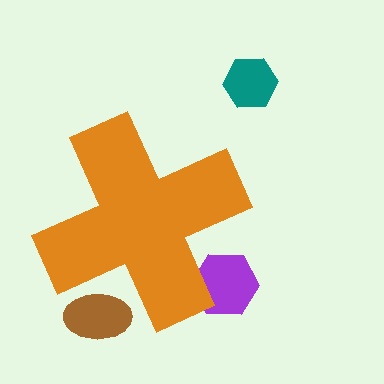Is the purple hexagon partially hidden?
Yes, the purple hexagon is partially hidden behind the orange cross.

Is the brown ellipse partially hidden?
Yes, the brown ellipse is partially hidden behind the orange cross.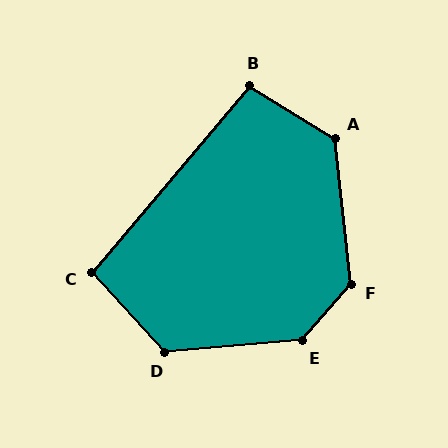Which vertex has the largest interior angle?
E, at approximately 135 degrees.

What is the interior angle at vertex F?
Approximately 133 degrees (obtuse).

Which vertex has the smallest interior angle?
C, at approximately 97 degrees.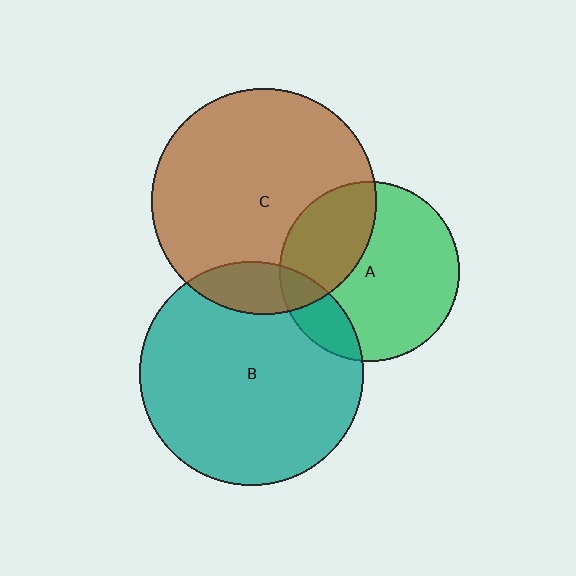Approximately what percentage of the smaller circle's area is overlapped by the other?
Approximately 15%.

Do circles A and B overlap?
Yes.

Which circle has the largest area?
Circle C (brown).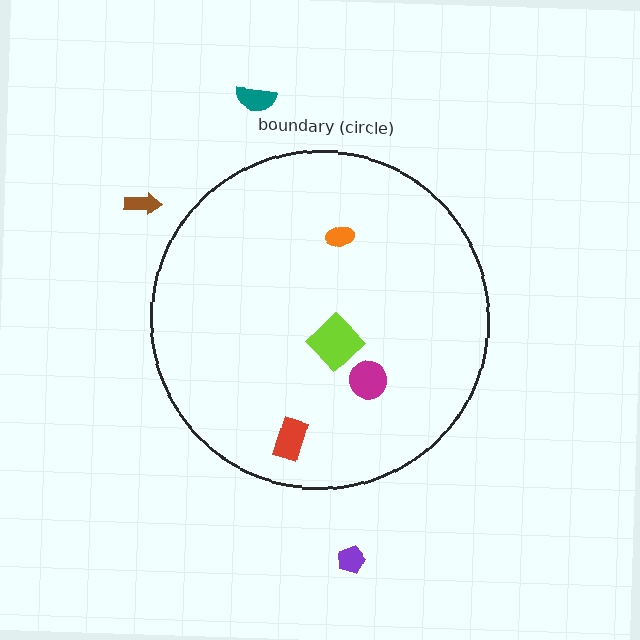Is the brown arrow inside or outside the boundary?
Outside.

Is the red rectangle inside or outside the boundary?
Inside.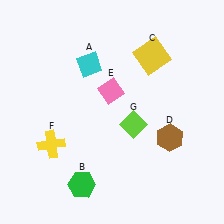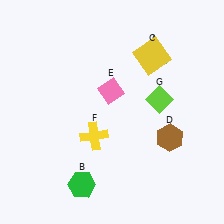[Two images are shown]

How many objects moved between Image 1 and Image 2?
3 objects moved between the two images.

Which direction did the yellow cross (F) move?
The yellow cross (F) moved right.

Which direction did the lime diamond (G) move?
The lime diamond (G) moved right.